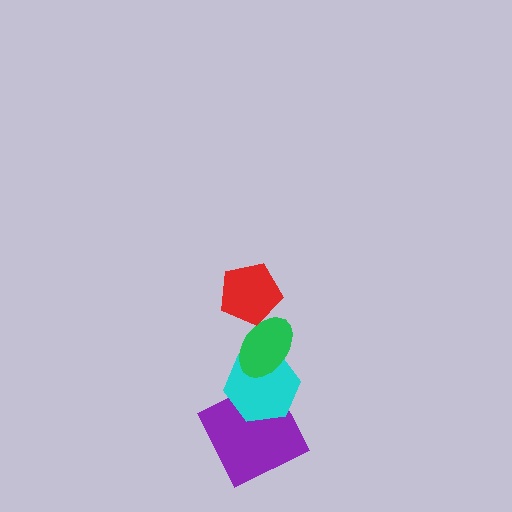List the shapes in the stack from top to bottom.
From top to bottom: the red pentagon, the green ellipse, the cyan hexagon, the purple square.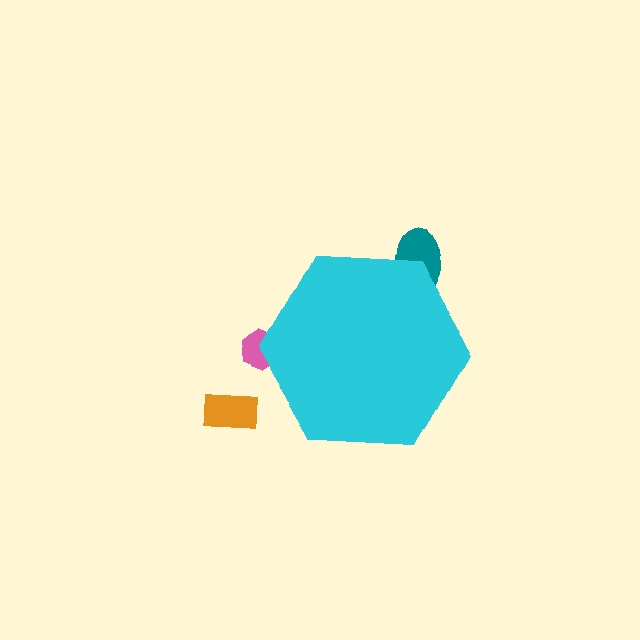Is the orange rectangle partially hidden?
No, the orange rectangle is fully visible.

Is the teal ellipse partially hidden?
Yes, the teal ellipse is partially hidden behind the cyan hexagon.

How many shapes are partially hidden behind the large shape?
2 shapes are partially hidden.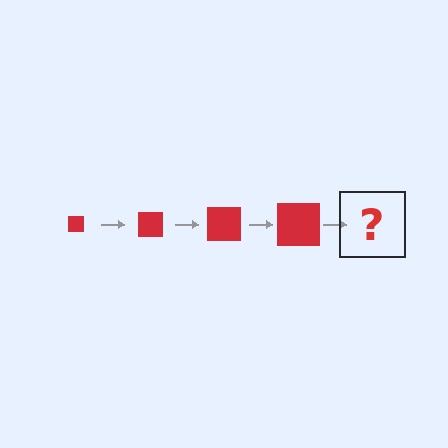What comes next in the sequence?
The next element should be a red square, larger than the previous one.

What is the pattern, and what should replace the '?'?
The pattern is that the square gets progressively larger each step. The '?' should be a red square, larger than the previous one.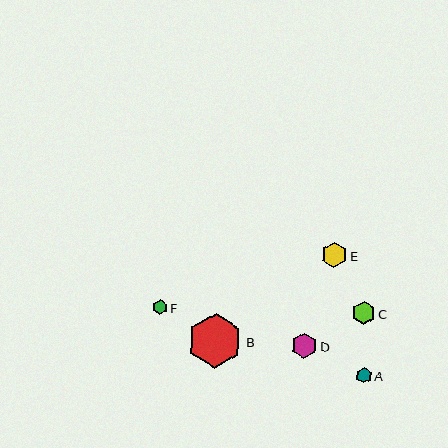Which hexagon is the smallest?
Hexagon F is the smallest with a size of approximately 15 pixels.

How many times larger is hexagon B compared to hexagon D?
Hexagon B is approximately 2.1 times the size of hexagon D.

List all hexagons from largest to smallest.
From largest to smallest: B, D, E, C, A, F.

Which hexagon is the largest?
Hexagon B is the largest with a size of approximately 55 pixels.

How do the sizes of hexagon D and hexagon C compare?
Hexagon D and hexagon C are approximately the same size.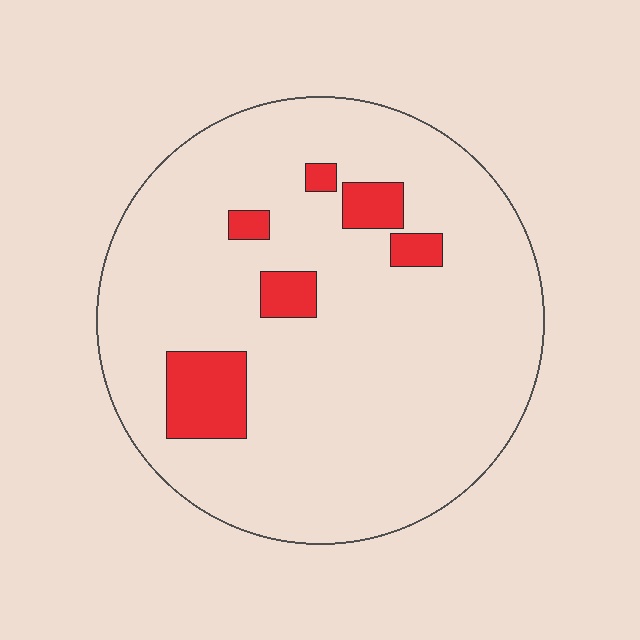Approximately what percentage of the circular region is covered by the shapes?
Approximately 10%.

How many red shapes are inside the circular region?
6.